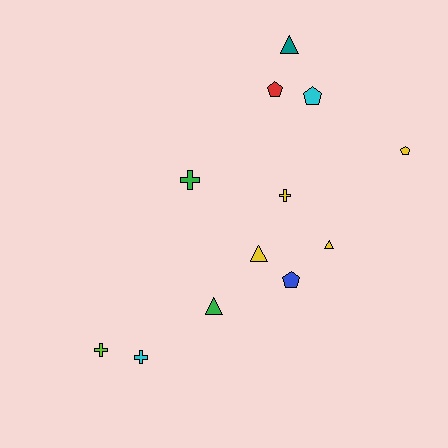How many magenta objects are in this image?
There are no magenta objects.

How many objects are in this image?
There are 12 objects.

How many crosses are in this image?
There are 4 crosses.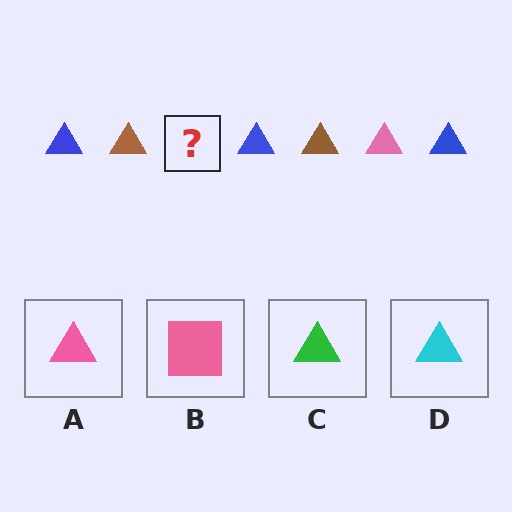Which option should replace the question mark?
Option A.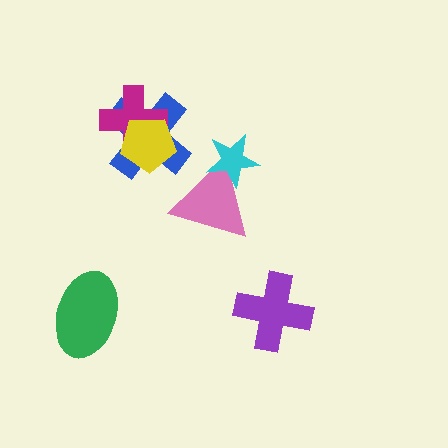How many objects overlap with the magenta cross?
2 objects overlap with the magenta cross.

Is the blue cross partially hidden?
Yes, it is partially covered by another shape.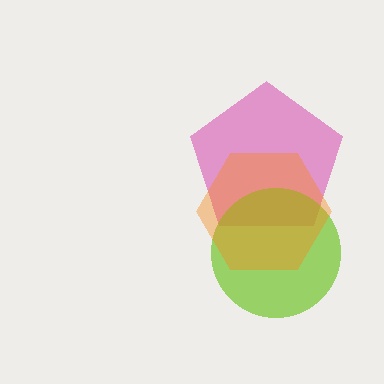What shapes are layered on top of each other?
The layered shapes are: a magenta pentagon, a lime circle, an orange hexagon.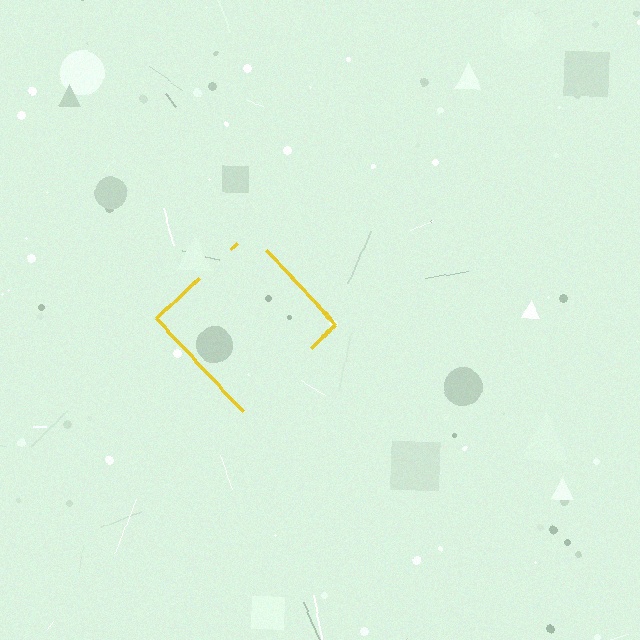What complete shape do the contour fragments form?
The contour fragments form a diamond.